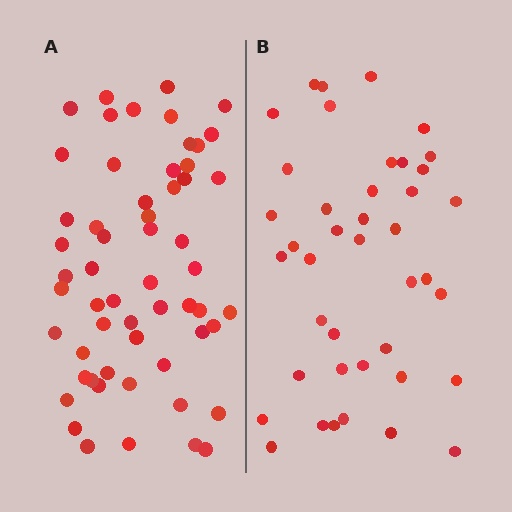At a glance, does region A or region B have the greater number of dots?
Region A (the left region) has more dots.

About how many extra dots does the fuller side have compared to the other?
Region A has approximately 15 more dots than region B.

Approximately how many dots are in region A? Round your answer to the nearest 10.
About 60 dots. (The exact count is 57, which rounds to 60.)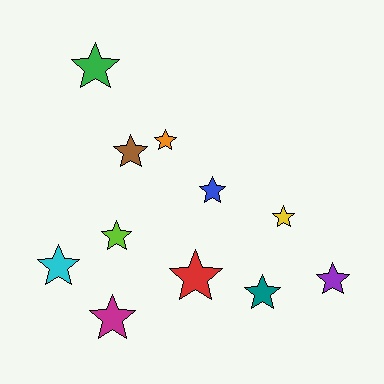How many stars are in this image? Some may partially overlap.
There are 11 stars.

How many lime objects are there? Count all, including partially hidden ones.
There is 1 lime object.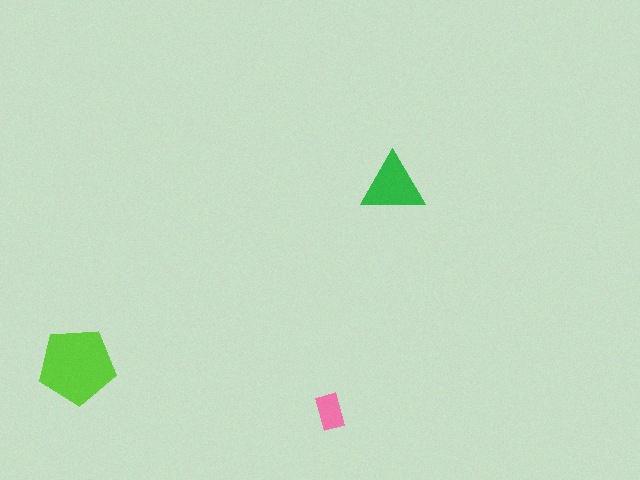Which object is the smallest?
The pink rectangle.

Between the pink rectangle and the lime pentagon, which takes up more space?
The lime pentagon.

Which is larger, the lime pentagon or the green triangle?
The lime pentagon.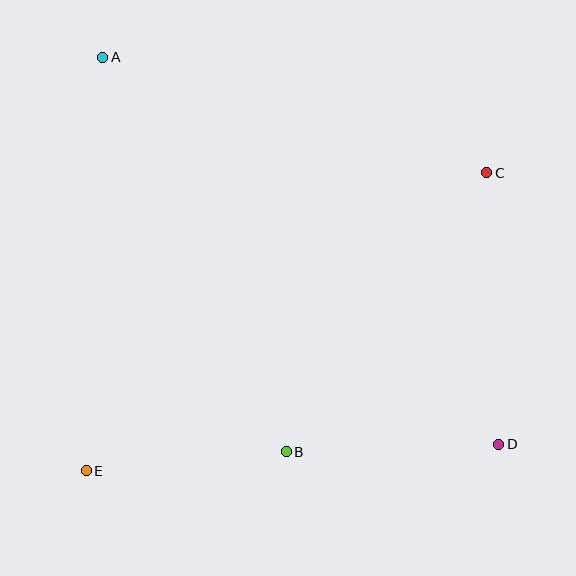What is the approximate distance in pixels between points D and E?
The distance between D and E is approximately 414 pixels.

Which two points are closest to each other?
Points B and E are closest to each other.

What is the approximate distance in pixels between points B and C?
The distance between B and C is approximately 344 pixels.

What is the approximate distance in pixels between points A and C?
The distance between A and C is approximately 401 pixels.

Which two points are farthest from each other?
Points A and D are farthest from each other.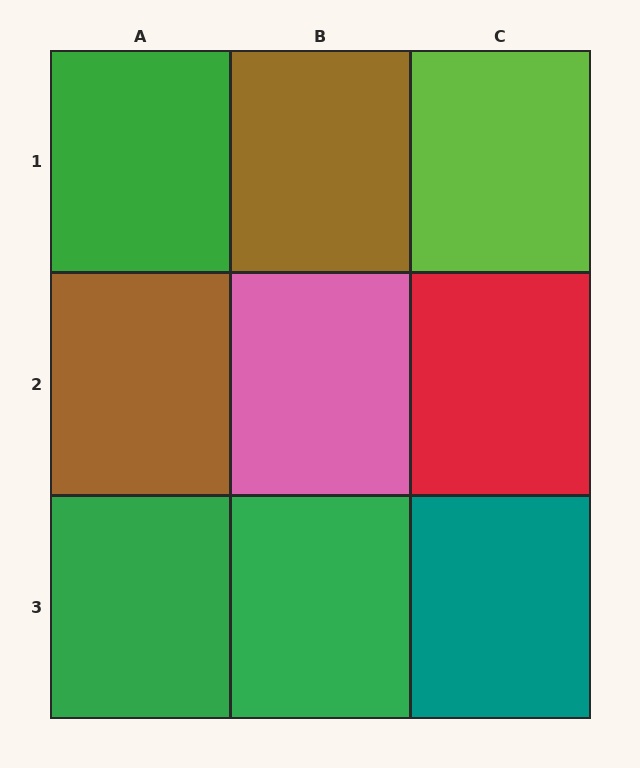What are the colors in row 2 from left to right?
Brown, pink, red.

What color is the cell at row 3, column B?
Green.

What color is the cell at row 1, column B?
Brown.